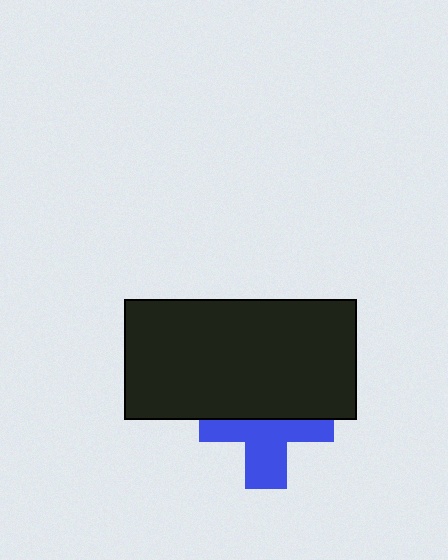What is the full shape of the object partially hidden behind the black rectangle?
The partially hidden object is a blue cross.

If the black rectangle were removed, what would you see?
You would see the complete blue cross.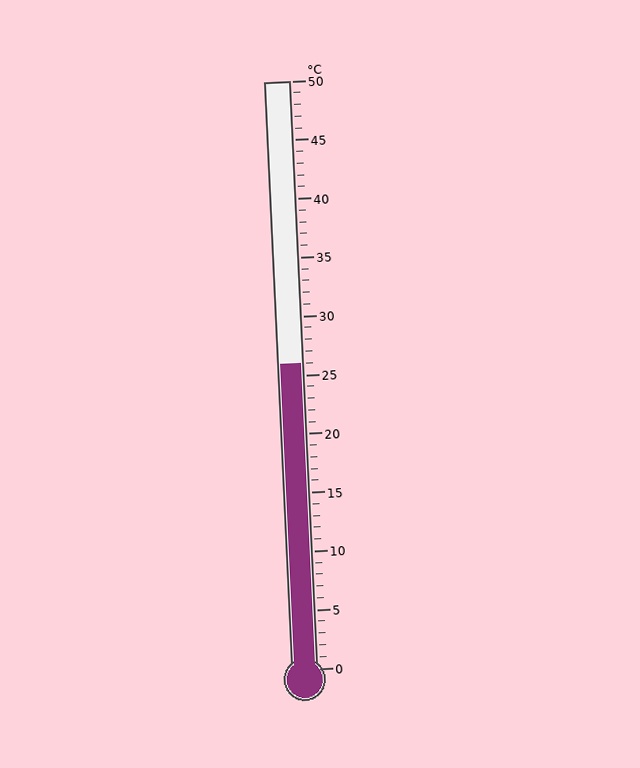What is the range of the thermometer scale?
The thermometer scale ranges from 0°C to 50°C.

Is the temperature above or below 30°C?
The temperature is below 30°C.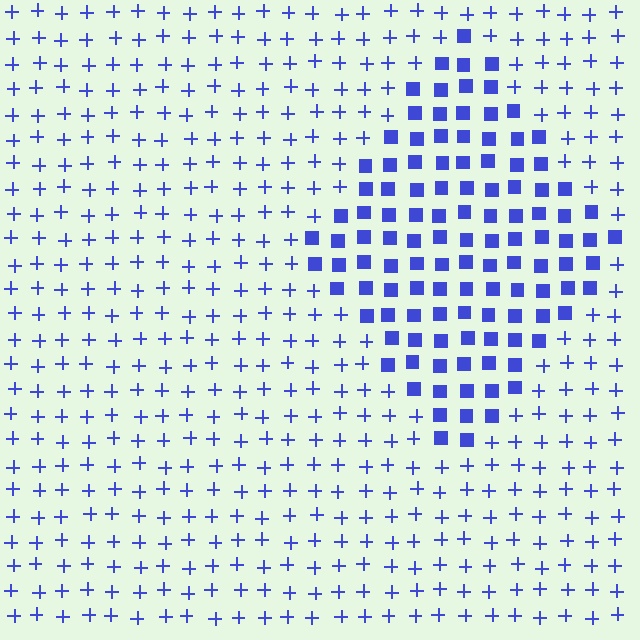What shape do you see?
I see a diamond.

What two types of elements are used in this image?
The image uses squares inside the diamond region and plus signs outside it.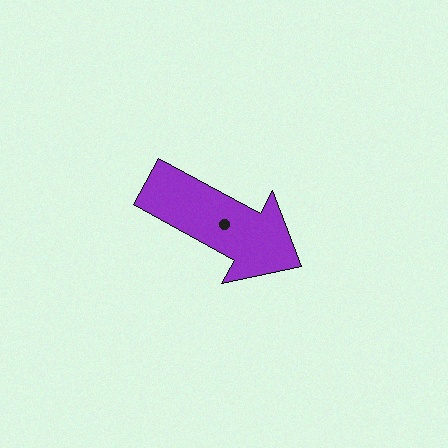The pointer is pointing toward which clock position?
Roughly 4 o'clock.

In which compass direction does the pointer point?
Southeast.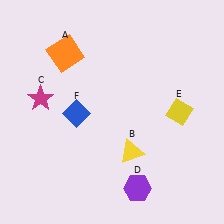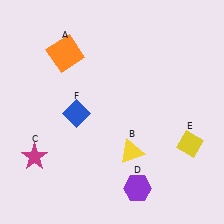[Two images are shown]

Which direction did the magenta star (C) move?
The magenta star (C) moved down.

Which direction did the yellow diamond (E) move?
The yellow diamond (E) moved down.